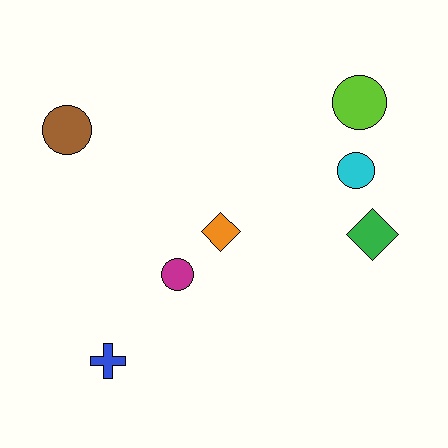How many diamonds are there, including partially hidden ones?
There are 2 diamonds.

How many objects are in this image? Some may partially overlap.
There are 7 objects.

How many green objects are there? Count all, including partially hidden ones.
There is 1 green object.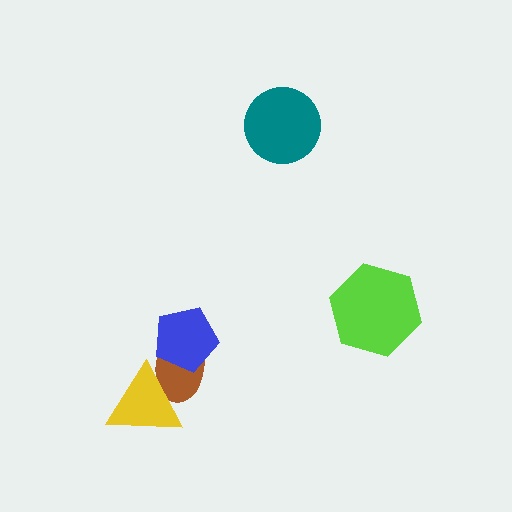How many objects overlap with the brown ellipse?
2 objects overlap with the brown ellipse.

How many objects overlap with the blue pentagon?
1 object overlaps with the blue pentagon.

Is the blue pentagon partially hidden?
No, no other shape covers it.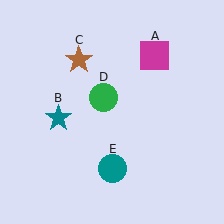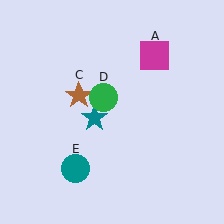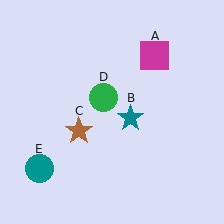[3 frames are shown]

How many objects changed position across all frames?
3 objects changed position: teal star (object B), brown star (object C), teal circle (object E).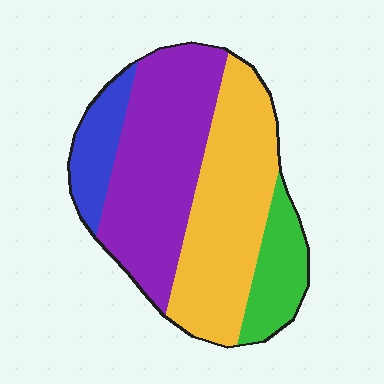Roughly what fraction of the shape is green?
Green takes up less than a sixth of the shape.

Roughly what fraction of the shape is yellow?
Yellow takes up between a quarter and a half of the shape.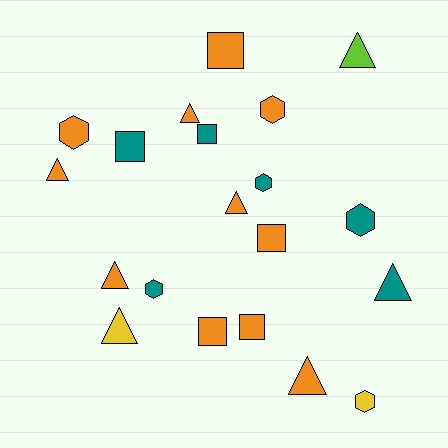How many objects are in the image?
There are 20 objects.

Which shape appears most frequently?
Triangle, with 8 objects.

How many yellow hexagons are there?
There is 1 yellow hexagon.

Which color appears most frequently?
Orange, with 11 objects.